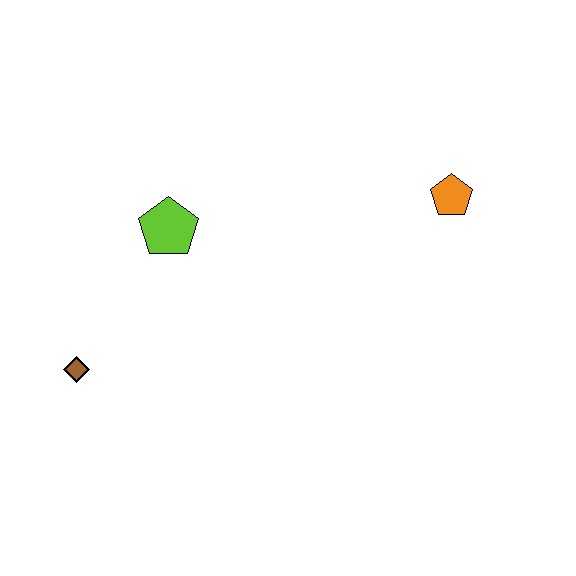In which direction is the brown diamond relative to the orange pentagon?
The brown diamond is to the left of the orange pentagon.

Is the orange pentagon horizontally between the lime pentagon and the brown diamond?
No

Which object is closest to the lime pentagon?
The brown diamond is closest to the lime pentagon.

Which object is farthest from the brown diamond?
The orange pentagon is farthest from the brown diamond.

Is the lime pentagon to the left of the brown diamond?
No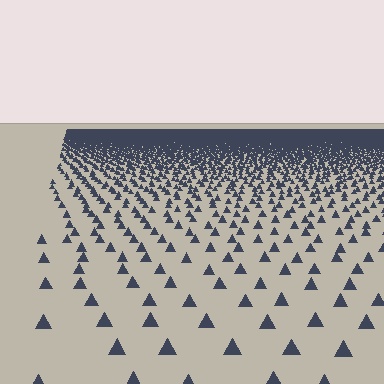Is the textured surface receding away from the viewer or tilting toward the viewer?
The surface is receding away from the viewer. Texture elements get smaller and denser toward the top.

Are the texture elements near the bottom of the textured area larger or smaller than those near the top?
Larger. Near the bottom, elements are closer to the viewer and appear at a bigger on-screen size.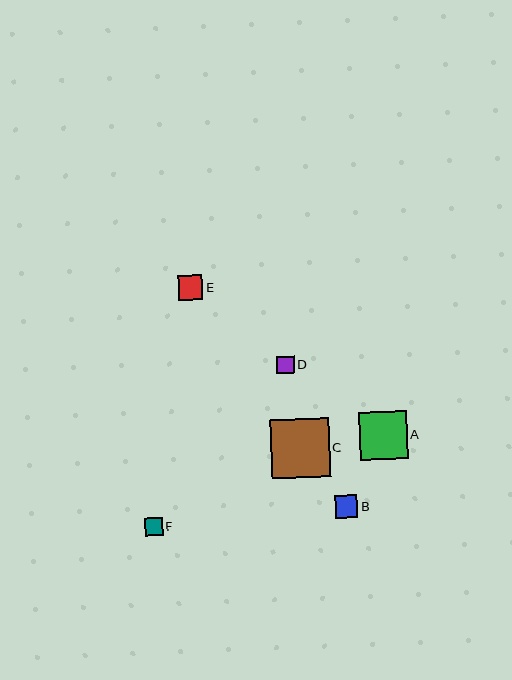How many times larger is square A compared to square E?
Square A is approximately 1.9 times the size of square E.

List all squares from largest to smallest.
From largest to smallest: C, A, E, B, D, F.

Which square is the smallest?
Square F is the smallest with a size of approximately 17 pixels.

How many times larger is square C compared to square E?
Square C is approximately 2.4 times the size of square E.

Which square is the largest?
Square C is the largest with a size of approximately 59 pixels.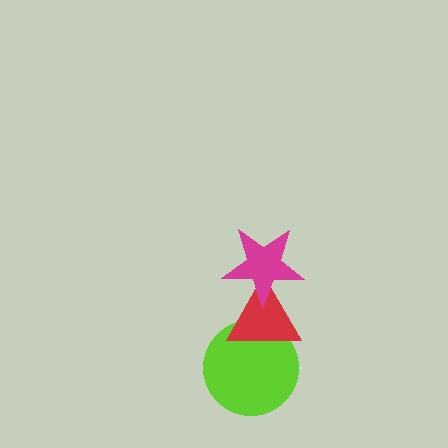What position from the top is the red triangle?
The red triangle is 2nd from the top.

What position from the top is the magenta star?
The magenta star is 1st from the top.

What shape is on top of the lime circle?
The red triangle is on top of the lime circle.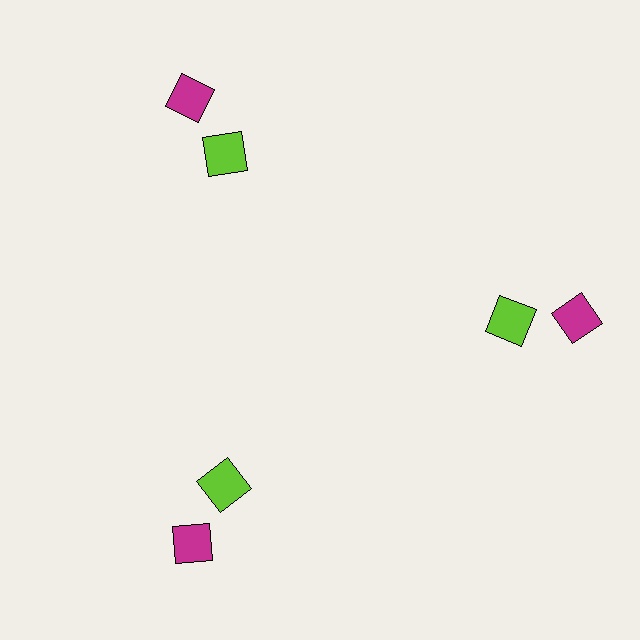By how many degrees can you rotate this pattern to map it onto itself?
The pattern maps onto itself every 120 degrees of rotation.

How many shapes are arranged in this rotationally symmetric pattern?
There are 6 shapes, arranged in 3 groups of 2.